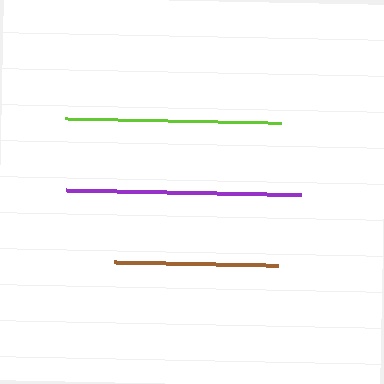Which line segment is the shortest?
The brown line is the shortest at approximately 164 pixels.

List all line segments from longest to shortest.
From longest to shortest: purple, lime, brown.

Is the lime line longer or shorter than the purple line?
The purple line is longer than the lime line.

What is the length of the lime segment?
The lime segment is approximately 216 pixels long.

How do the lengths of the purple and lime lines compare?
The purple and lime lines are approximately the same length.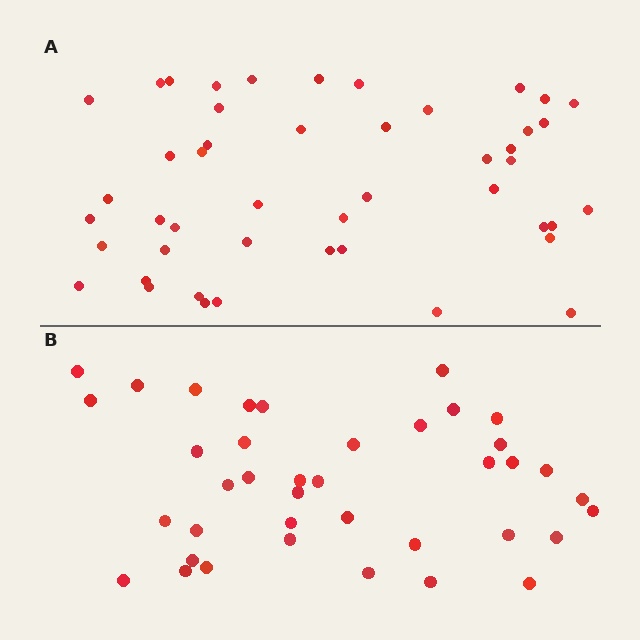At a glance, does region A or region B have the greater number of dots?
Region A (the top region) has more dots.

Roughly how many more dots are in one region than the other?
Region A has roughly 8 or so more dots than region B.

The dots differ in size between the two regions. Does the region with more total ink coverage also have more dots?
No. Region B has more total ink coverage because its dots are larger, but region A actually contains more individual dots. Total area can be misleading — the number of items is what matters here.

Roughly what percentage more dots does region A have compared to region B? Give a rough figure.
About 20% more.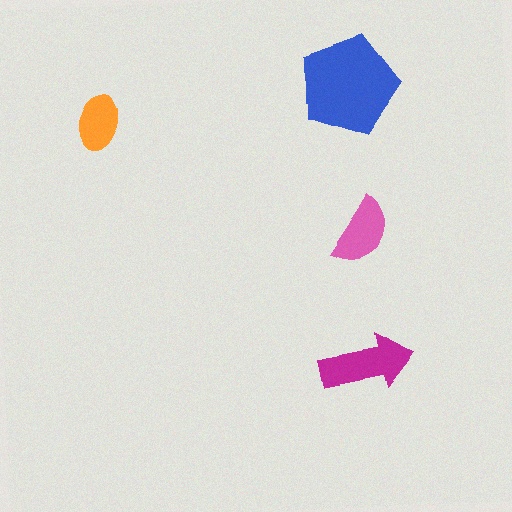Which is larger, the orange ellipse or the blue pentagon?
The blue pentagon.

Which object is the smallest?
The orange ellipse.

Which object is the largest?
The blue pentagon.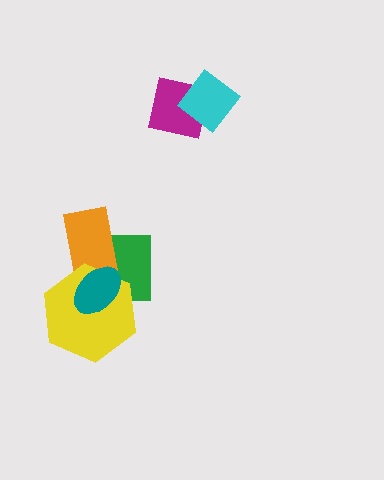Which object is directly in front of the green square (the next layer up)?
The orange rectangle is directly in front of the green square.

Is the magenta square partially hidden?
Yes, it is partially covered by another shape.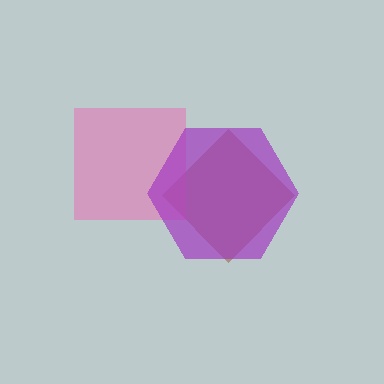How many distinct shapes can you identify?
There are 3 distinct shapes: a brown diamond, a pink square, a purple hexagon.